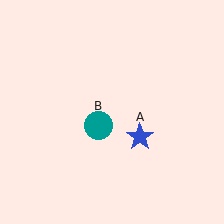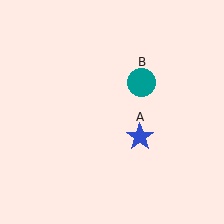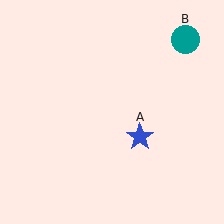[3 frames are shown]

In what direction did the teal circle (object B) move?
The teal circle (object B) moved up and to the right.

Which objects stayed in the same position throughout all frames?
Blue star (object A) remained stationary.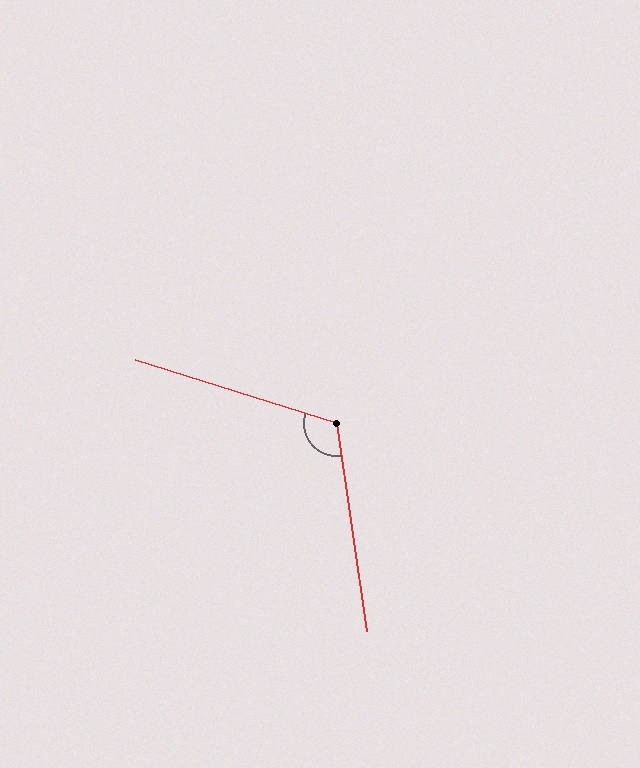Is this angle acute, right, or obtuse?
It is obtuse.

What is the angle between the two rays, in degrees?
Approximately 116 degrees.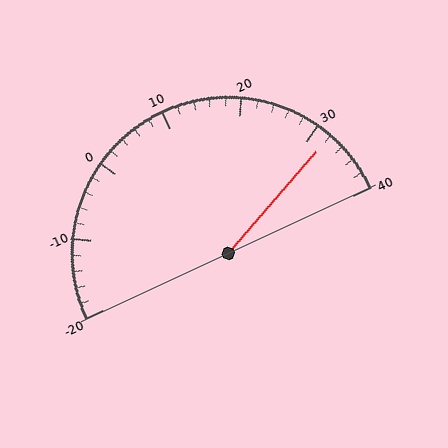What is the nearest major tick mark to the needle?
The nearest major tick mark is 30.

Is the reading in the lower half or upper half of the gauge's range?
The reading is in the upper half of the range (-20 to 40).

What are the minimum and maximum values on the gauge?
The gauge ranges from -20 to 40.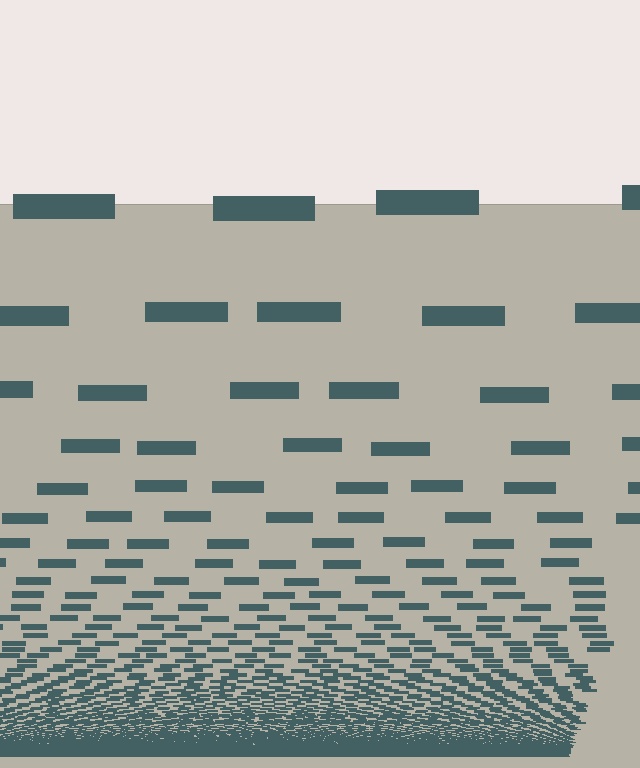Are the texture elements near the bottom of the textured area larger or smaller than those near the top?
Smaller. The gradient is inverted — elements near the bottom are smaller and denser.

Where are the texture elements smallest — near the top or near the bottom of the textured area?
Near the bottom.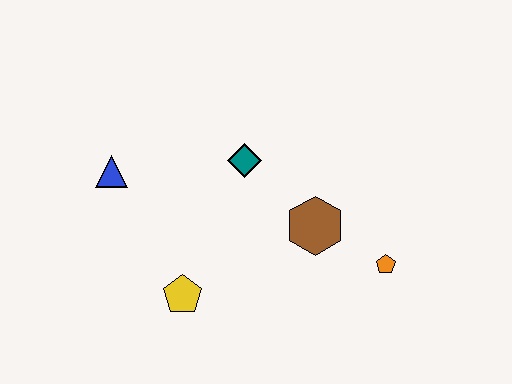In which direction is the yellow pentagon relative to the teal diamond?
The yellow pentagon is below the teal diamond.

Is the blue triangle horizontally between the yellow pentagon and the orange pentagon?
No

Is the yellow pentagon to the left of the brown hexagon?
Yes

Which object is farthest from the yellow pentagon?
The orange pentagon is farthest from the yellow pentagon.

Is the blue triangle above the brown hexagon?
Yes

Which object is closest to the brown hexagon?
The orange pentagon is closest to the brown hexagon.